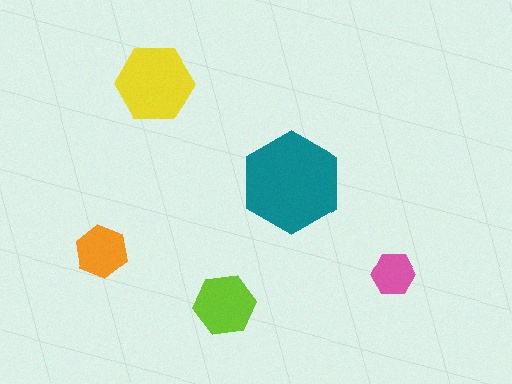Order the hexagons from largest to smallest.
the teal one, the yellow one, the lime one, the orange one, the pink one.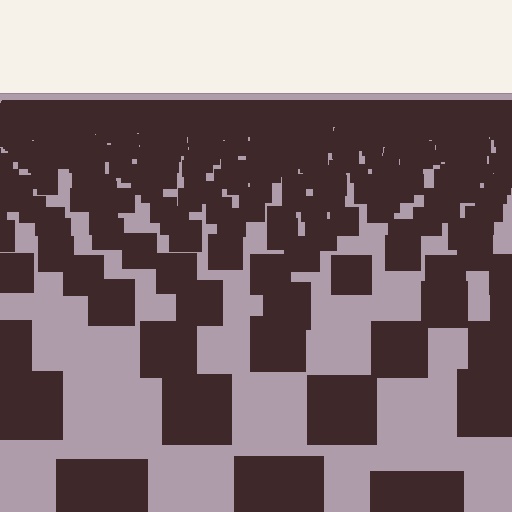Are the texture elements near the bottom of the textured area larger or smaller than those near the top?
Larger. Near the bottom, elements are closer to the viewer and appear at a bigger on-screen size.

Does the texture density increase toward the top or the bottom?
Density increases toward the top.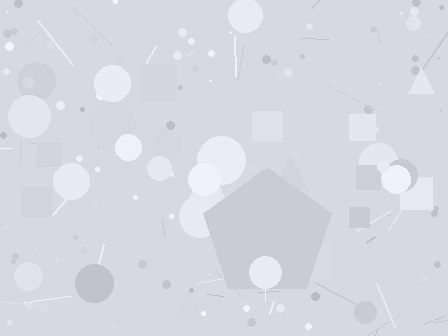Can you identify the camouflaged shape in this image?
The camouflaged shape is a pentagon.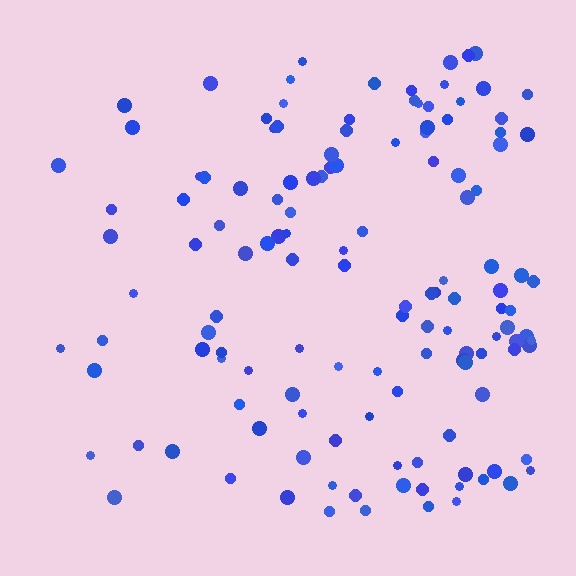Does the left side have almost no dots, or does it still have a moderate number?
Still a moderate number, just noticeably fewer than the right.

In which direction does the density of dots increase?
From left to right, with the right side densest.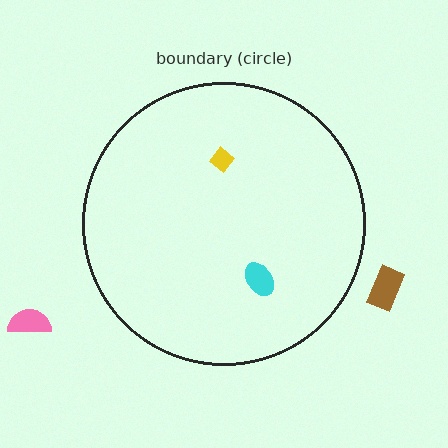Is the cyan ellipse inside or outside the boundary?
Inside.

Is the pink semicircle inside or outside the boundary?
Outside.